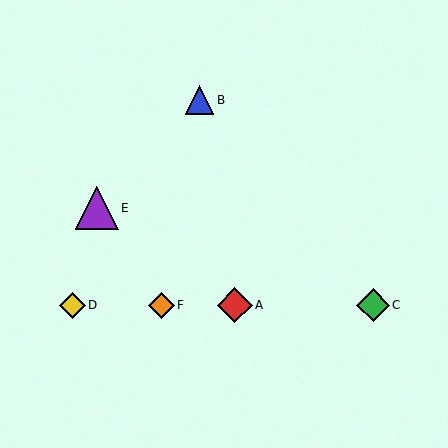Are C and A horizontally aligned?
Yes, both are at y≈305.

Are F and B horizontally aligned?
No, F is at y≈305 and B is at y≈100.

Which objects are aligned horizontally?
Objects A, C, D, F are aligned horizontally.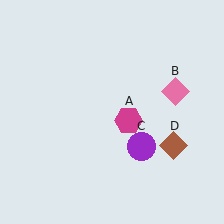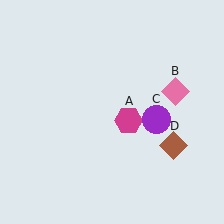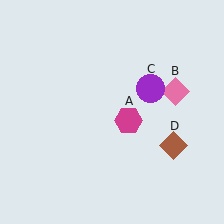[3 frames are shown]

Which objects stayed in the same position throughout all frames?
Magenta hexagon (object A) and pink diamond (object B) and brown diamond (object D) remained stationary.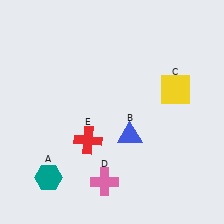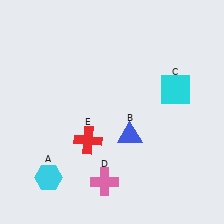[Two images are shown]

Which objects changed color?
A changed from teal to cyan. C changed from yellow to cyan.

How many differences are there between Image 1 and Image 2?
There are 2 differences between the two images.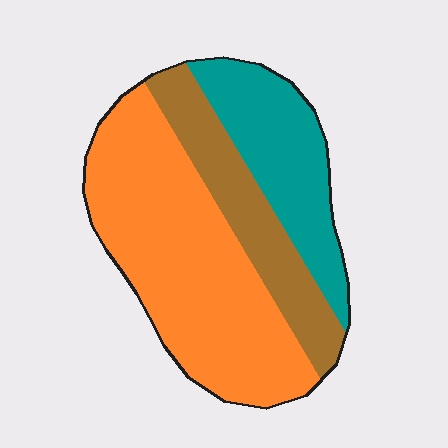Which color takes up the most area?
Orange, at roughly 55%.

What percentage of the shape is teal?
Teal takes up less than a quarter of the shape.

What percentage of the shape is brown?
Brown takes up about one fifth (1/5) of the shape.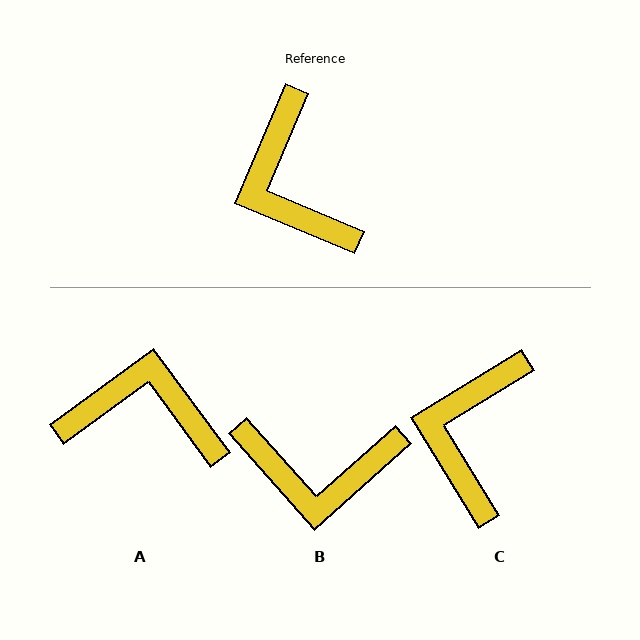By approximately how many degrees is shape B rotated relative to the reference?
Approximately 65 degrees counter-clockwise.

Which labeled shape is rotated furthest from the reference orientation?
A, about 121 degrees away.